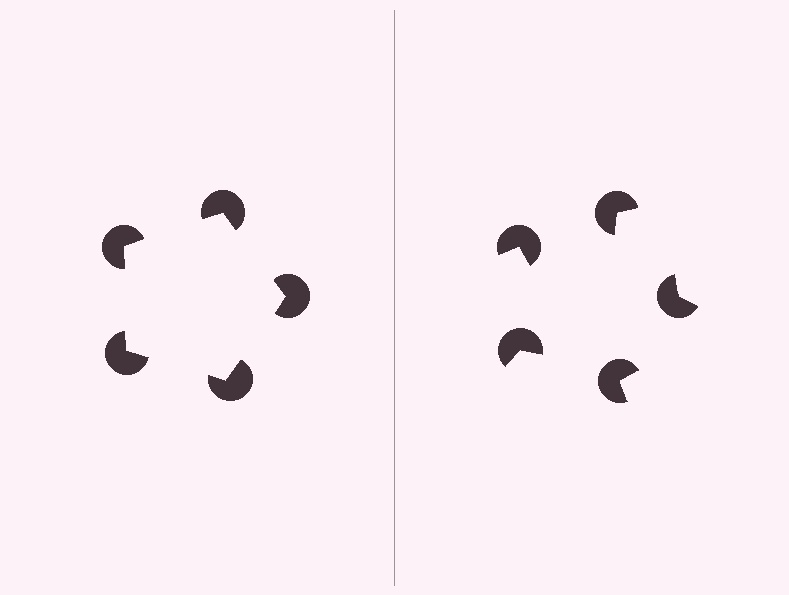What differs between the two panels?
The pac-man discs are positioned identically on both sides; only the wedge orientations differ. On the left they align to a pentagon; on the right they are misaligned.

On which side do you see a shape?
An illusory pentagon appears on the left side. On the right side the wedge cuts are rotated, so no coherent shape forms.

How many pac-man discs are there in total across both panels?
10 — 5 on each side.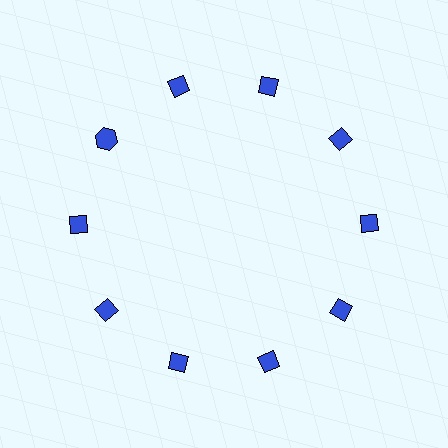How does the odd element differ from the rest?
It has a different shape: hexagon instead of diamond.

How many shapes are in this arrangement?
There are 10 shapes arranged in a ring pattern.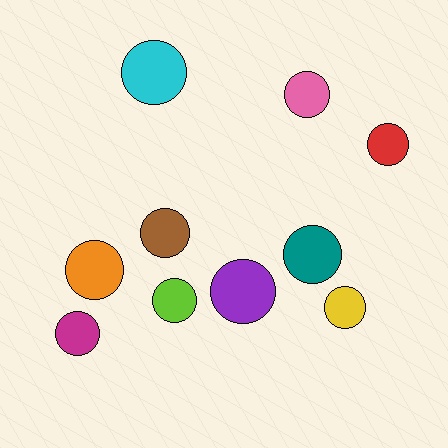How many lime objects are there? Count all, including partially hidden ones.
There is 1 lime object.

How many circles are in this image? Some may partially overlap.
There are 10 circles.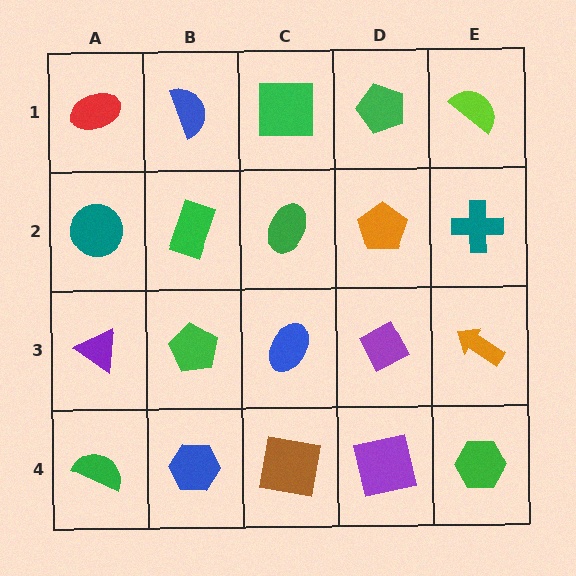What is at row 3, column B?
A green pentagon.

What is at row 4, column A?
A green semicircle.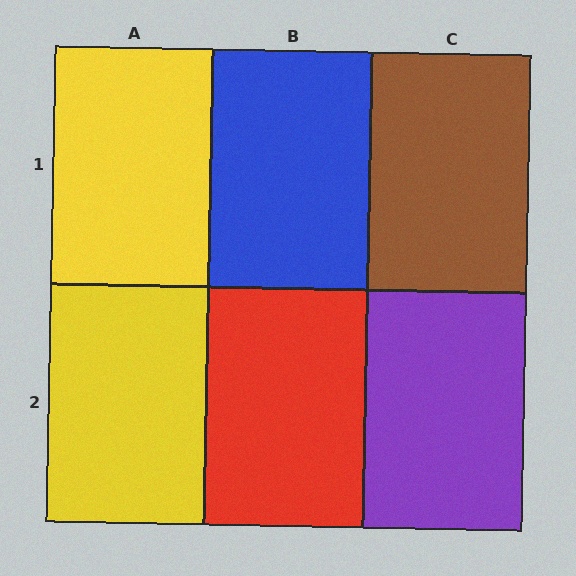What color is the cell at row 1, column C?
Brown.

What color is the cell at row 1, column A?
Yellow.